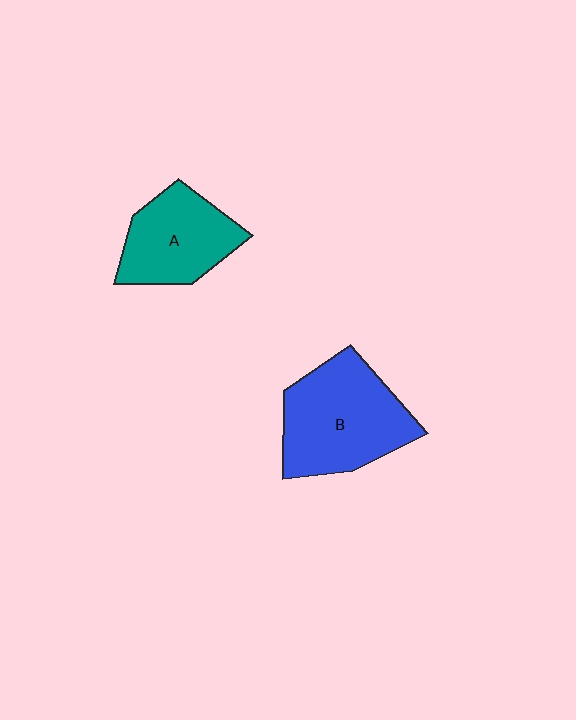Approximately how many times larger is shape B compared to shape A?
Approximately 1.4 times.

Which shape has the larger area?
Shape B (blue).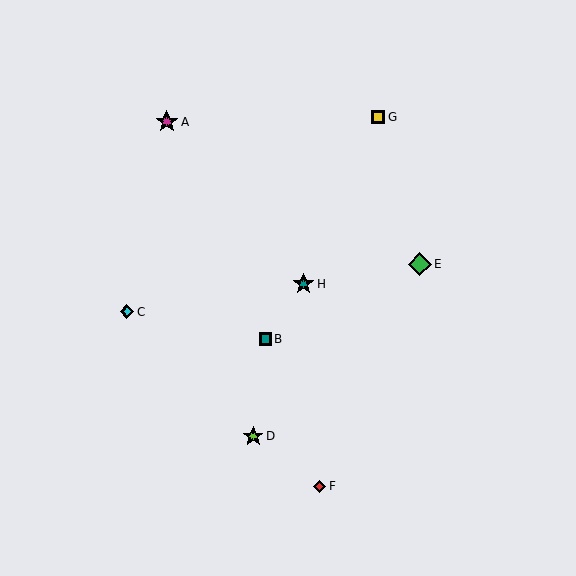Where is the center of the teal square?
The center of the teal square is at (265, 339).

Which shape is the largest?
The green diamond (labeled E) is the largest.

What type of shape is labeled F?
Shape F is a red diamond.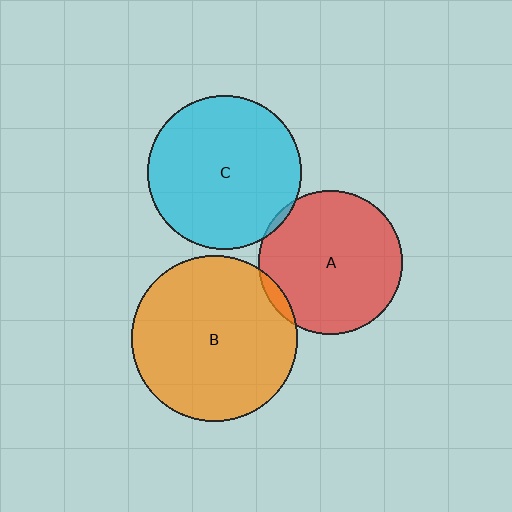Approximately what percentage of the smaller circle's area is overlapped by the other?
Approximately 5%.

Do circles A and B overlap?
Yes.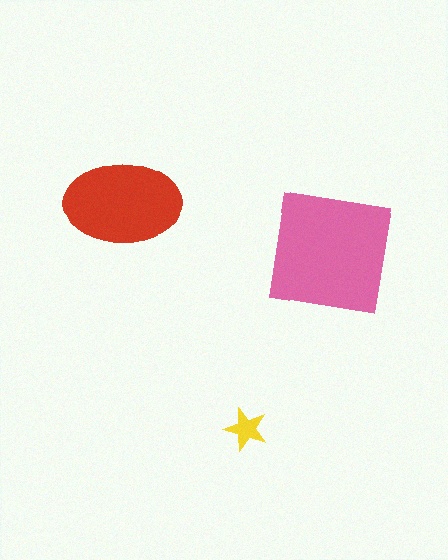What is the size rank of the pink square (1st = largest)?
1st.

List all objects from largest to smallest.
The pink square, the red ellipse, the yellow star.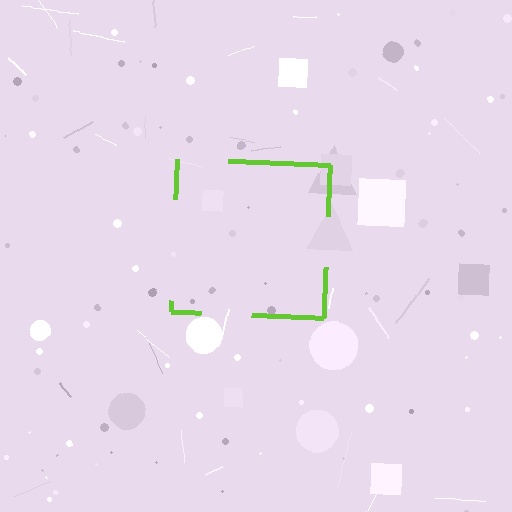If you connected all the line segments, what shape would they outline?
They would outline a square.